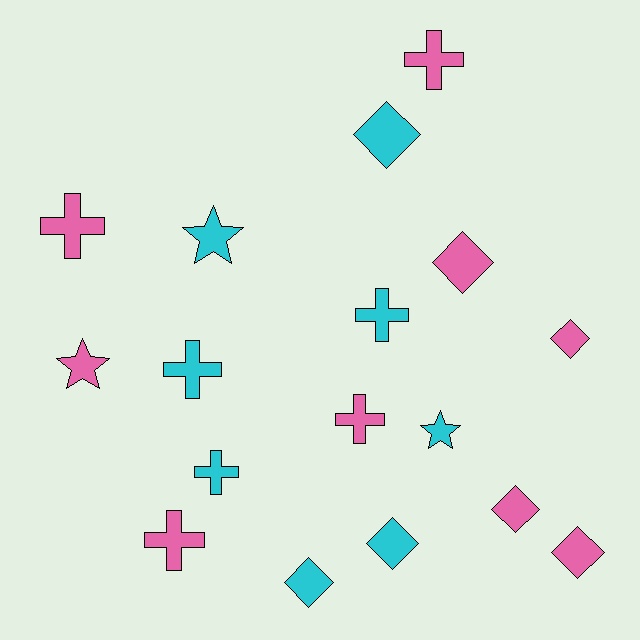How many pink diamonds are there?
There are 4 pink diamonds.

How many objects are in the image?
There are 17 objects.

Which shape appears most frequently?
Cross, with 7 objects.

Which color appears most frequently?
Pink, with 9 objects.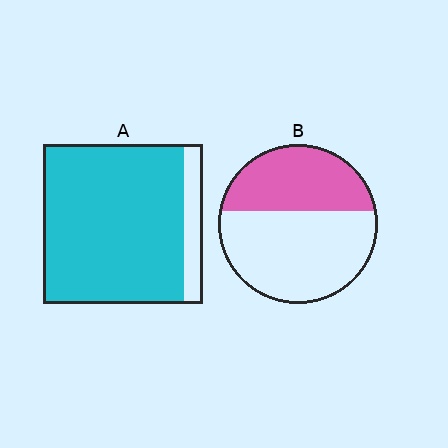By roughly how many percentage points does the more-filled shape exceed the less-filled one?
By roughly 50 percentage points (A over B).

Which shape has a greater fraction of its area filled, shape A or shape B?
Shape A.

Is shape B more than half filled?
No.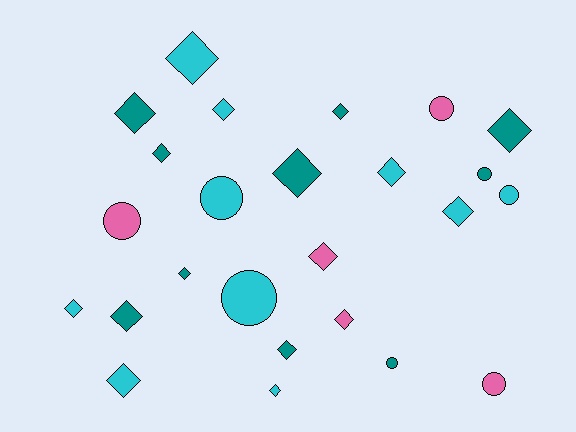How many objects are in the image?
There are 25 objects.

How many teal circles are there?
There are 2 teal circles.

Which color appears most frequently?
Cyan, with 10 objects.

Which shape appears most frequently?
Diamond, with 17 objects.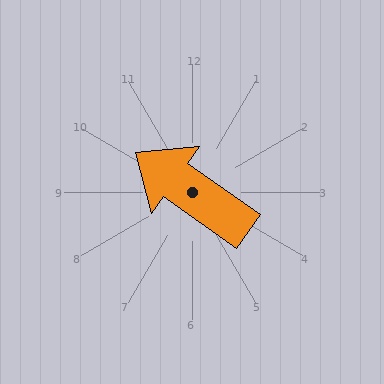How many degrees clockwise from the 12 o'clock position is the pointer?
Approximately 305 degrees.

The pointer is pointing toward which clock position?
Roughly 10 o'clock.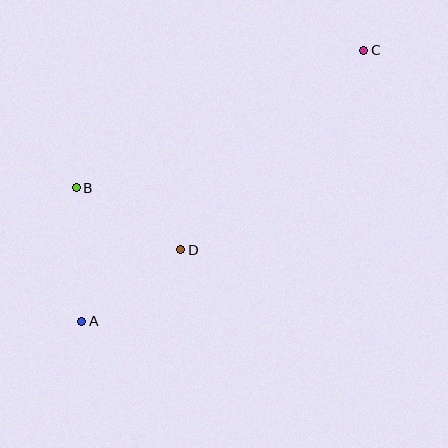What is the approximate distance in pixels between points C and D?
The distance between C and D is approximately 270 pixels.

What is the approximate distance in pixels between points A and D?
The distance between A and D is approximately 122 pixels.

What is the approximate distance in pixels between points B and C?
The distance between B and C is approximately 318 pixels.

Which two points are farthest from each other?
Points A and C are farthest from each other.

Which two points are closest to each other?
Points B and D are closest to each other.